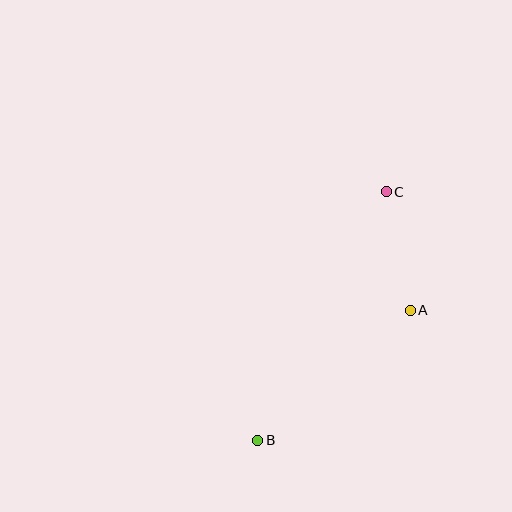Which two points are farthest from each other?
Points B and C are farthest from each other.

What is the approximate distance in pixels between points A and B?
The distance between A and B is approximately 200 pixels.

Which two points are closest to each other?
Points A and C are closest to each other.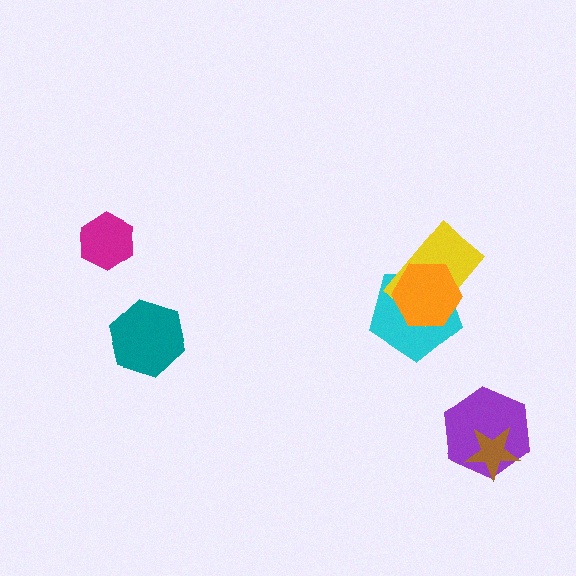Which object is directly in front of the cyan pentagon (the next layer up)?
The yellow rectangle is directly in front of the cyan pentagon.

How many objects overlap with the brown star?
1 object overlaps with the brown star.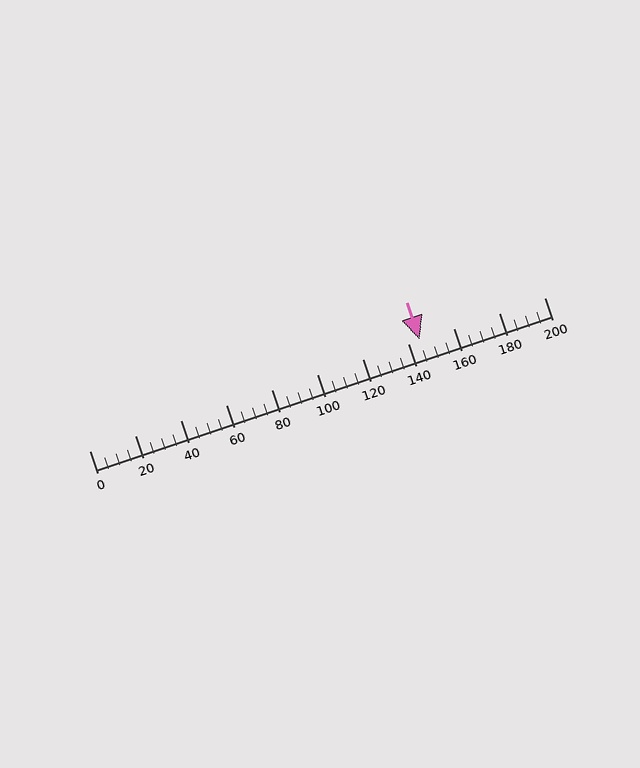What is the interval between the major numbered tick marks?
The major tick marks are spaced 20 units apart.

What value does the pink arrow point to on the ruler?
The pink arrow points to approximately 145.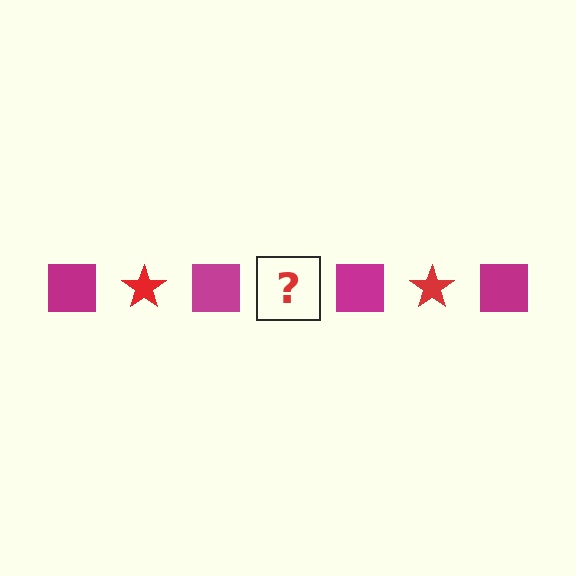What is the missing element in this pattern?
The missing element is a red star.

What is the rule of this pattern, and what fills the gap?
The rule is that the pattern alternates between magenta square and red star. The gap should be filled with a red star.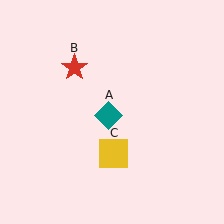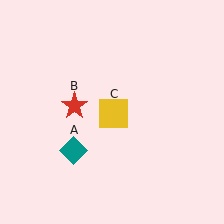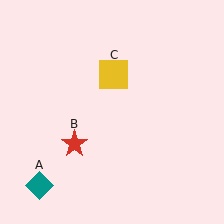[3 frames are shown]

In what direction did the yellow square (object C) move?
The yellow square (object C) moved up.